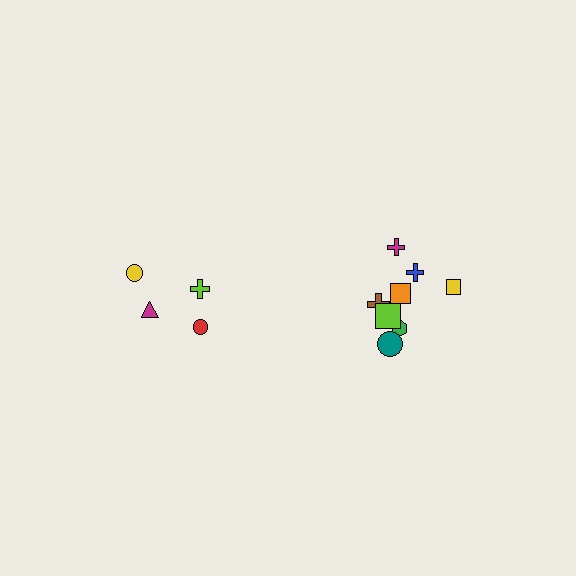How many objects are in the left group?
There are 4 objects.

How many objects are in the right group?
There are 8 objects.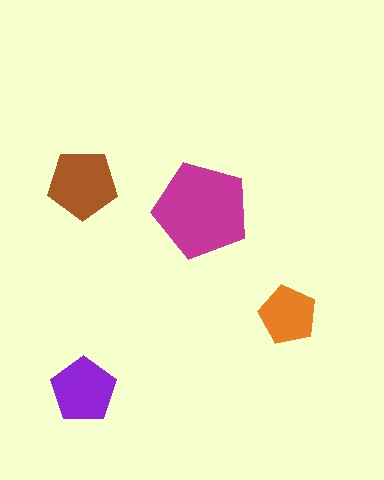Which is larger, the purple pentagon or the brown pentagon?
The brown one.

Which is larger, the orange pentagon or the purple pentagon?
The purple one.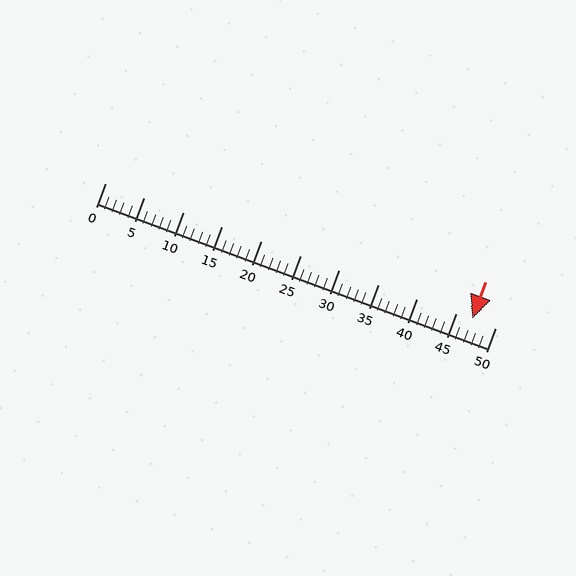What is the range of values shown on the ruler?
The ruler shows values from 0 to 50.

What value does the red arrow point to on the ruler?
The red arrow points to approximately 47.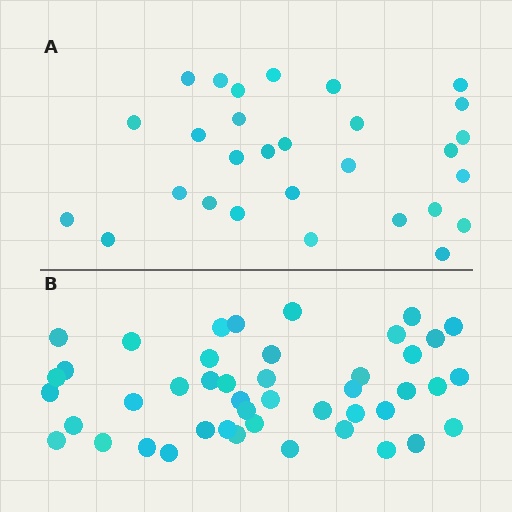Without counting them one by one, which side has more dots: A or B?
Region B (the bottom region) has more dots.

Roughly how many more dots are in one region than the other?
Region B has approximately 15 more dots than region A.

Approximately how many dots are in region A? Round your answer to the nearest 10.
About 30 dots. (The exact count is 29, which rounds to 30.)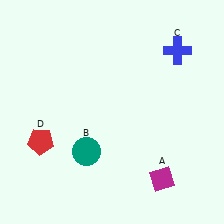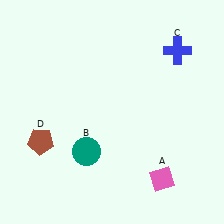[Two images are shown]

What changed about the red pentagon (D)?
In Image 1, D is red. In Image 2, it changed to brown.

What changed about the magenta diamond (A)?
In Image 1, A is magenta. In Image 2, it changed to pink.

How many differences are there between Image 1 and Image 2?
There are 2 differences between the two images.